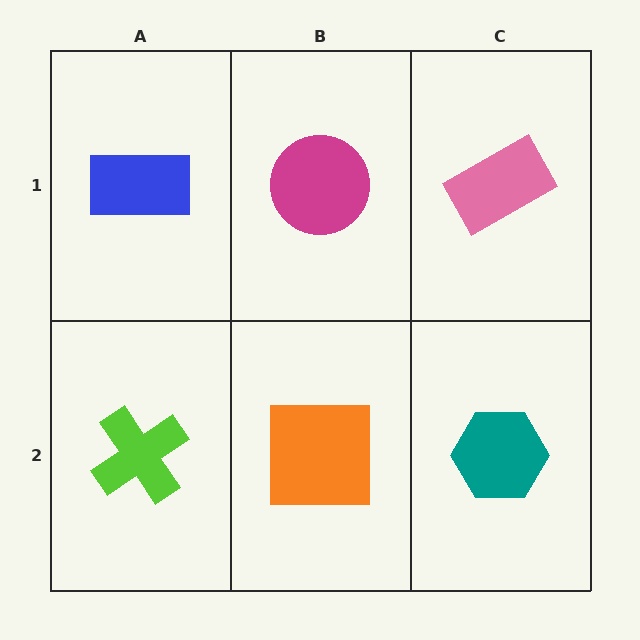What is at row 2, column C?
A teal hexagon.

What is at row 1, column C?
A pink rectangle.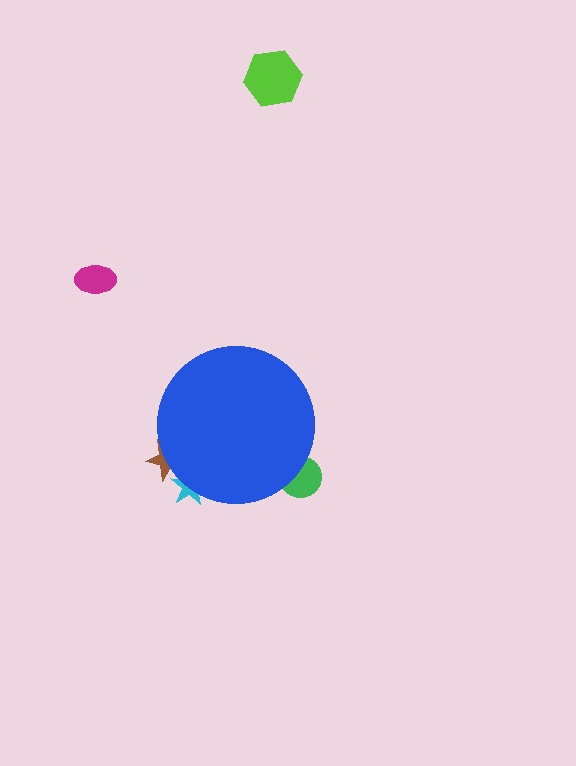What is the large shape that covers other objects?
A blue circle.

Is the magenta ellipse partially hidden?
No, the magenta ellipse is fully visible.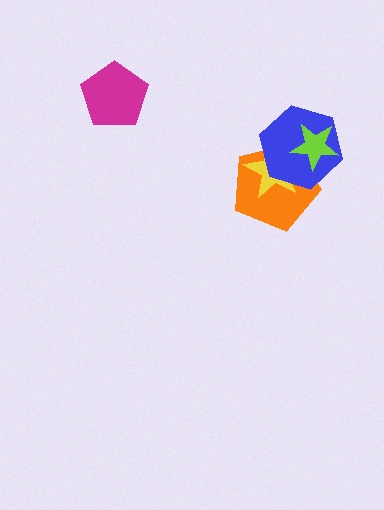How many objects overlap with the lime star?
3 objects overlap with the lime star.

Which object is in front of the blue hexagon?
The lime star is in front of the blue hexagon.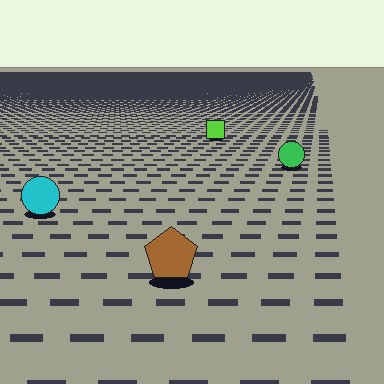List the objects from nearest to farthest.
From nearest to farthest: the brown pentagon, the cyan circle, the green circle, the lime square.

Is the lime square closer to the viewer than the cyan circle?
No. The cyan circle is closer — you can tell from the texture gradient: the ground texture is coarser near it.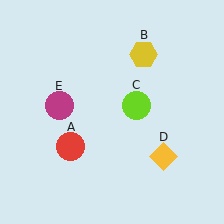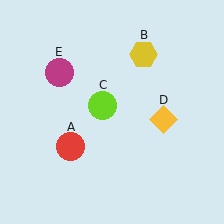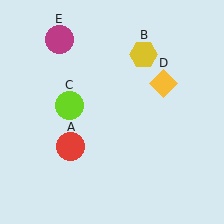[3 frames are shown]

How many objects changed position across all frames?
3 objects changed position: lime circle (object C), yellow diamond (object D), magenta circle (object E).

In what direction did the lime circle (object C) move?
The lime circle (object C) moved left.